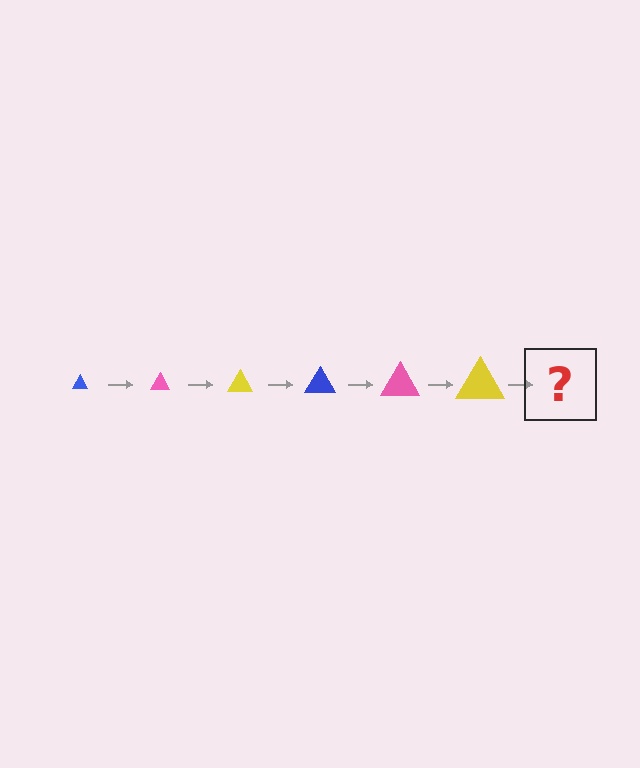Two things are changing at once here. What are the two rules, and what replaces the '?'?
The two rules are that the triangle grows larger each step and the color cycles through blue, pink, and yellow. The '?' should be a blue triangle, larger than the previous one.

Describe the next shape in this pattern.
It should be a blue triangle, larger than the previous one.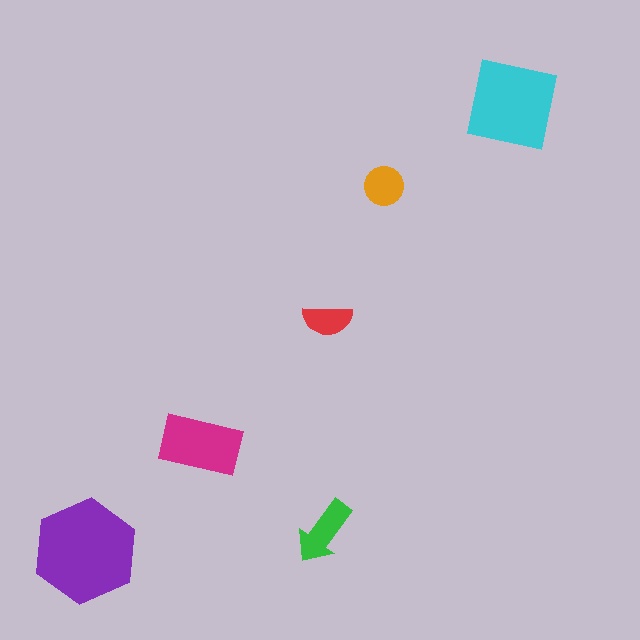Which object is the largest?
The purple hexagon.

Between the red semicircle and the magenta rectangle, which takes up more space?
The magenta rectangle.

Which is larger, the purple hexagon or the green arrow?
The purple hexagon.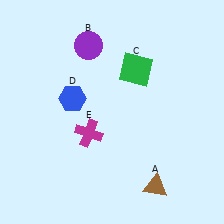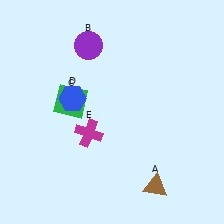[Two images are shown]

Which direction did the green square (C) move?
The green square (C) moved left.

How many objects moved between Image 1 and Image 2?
1 object moved between the two images.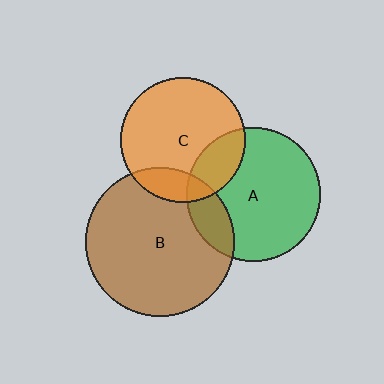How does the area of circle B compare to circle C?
Approximately 1.4 times.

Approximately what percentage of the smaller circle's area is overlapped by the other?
Approximately 15%.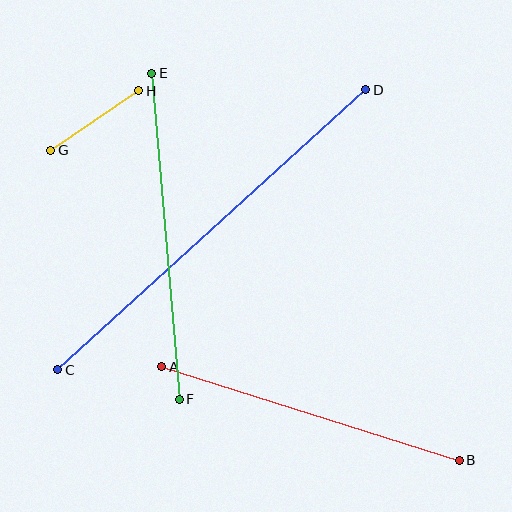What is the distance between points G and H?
The distance is approximately 106 pixels.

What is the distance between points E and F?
The distance is approximately 327 pixels.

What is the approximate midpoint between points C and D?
The midpoint is at approximately (212, 230) pixels.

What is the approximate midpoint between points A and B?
The midpoint is at approximately (310, 414) pixels.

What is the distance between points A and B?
The distance is approximately 312 pixels.